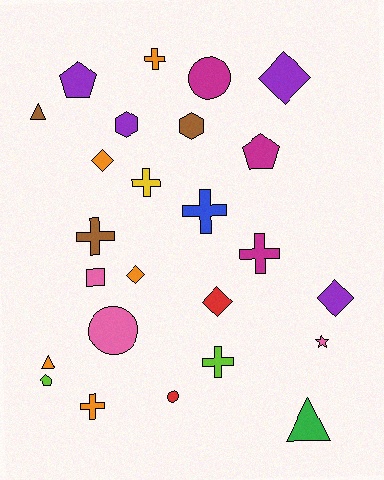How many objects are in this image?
There are 25 objects.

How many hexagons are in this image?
There are 2 hexagons.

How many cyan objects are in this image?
There are no cyan objects.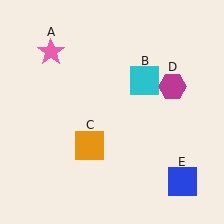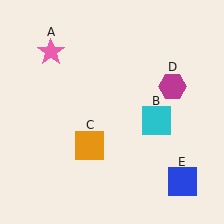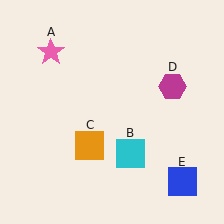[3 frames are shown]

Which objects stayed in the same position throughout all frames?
Pink star (object A) and orange square (object C) and magenta hexagon (object D) and blue square (object E) remained stationary.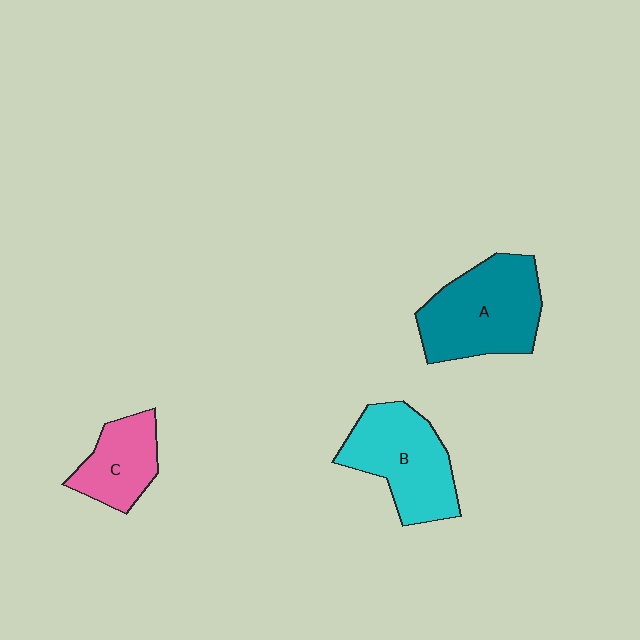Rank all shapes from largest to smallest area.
From largest to smallest: A (teal), B (cyan), C (pink).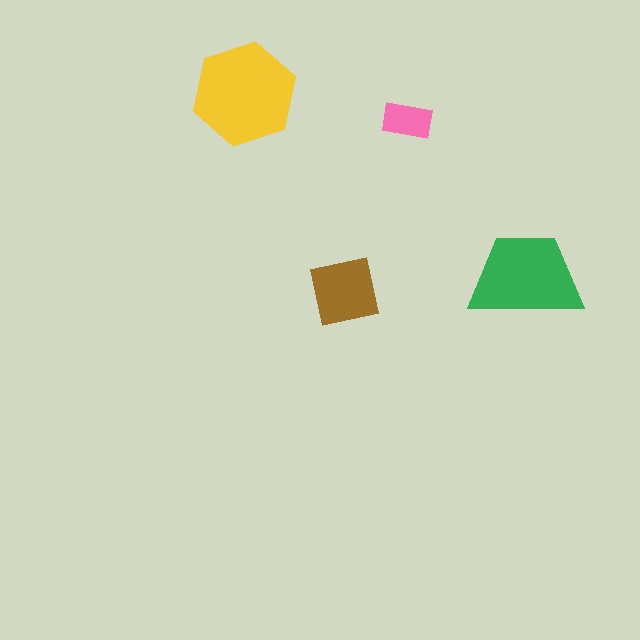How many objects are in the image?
There are 4 objects in the image.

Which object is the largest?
The yellow hexagon.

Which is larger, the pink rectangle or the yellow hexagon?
The yellow hexagon.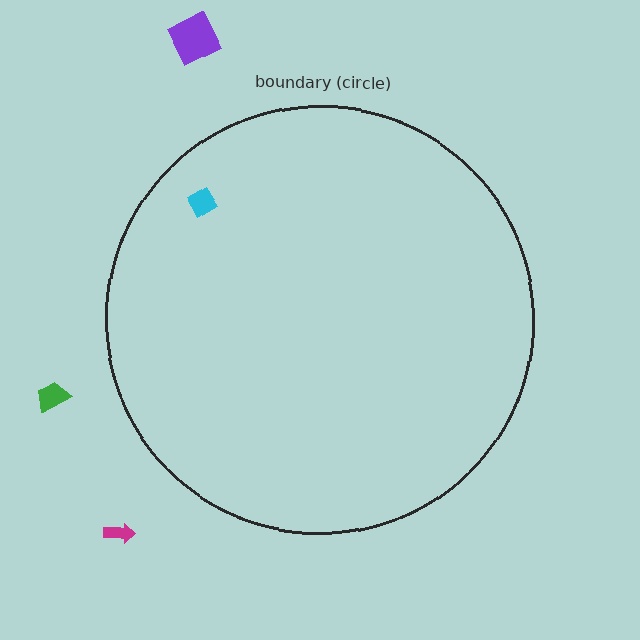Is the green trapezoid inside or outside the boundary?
Outside.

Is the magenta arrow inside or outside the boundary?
Outside.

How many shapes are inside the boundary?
1 inside, 3 outside.